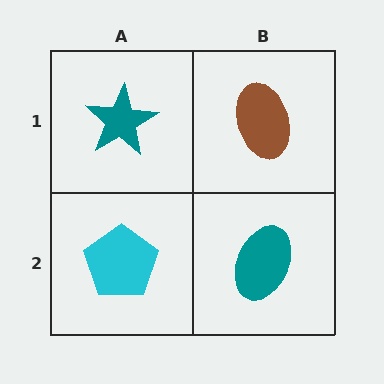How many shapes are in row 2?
2 shapes.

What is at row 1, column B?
A brown ellipse.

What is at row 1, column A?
A teal star.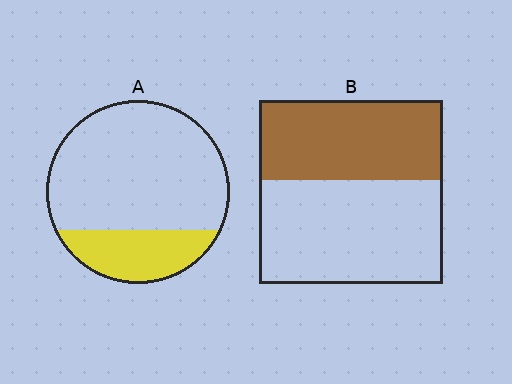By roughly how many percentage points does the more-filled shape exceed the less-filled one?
By roughly 20 percentage points (B over A).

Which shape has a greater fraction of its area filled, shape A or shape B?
Shape B.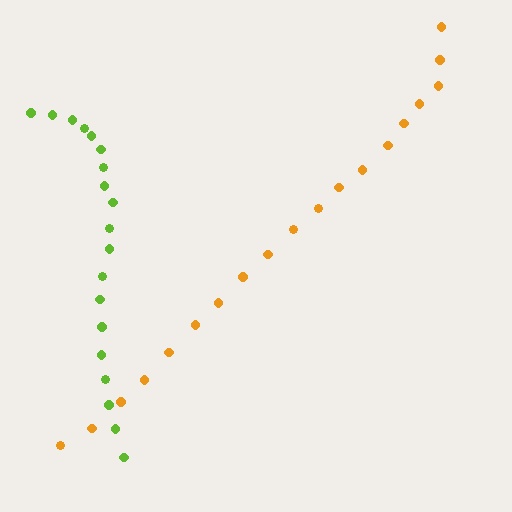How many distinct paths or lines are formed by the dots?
There are 2 distinct paths.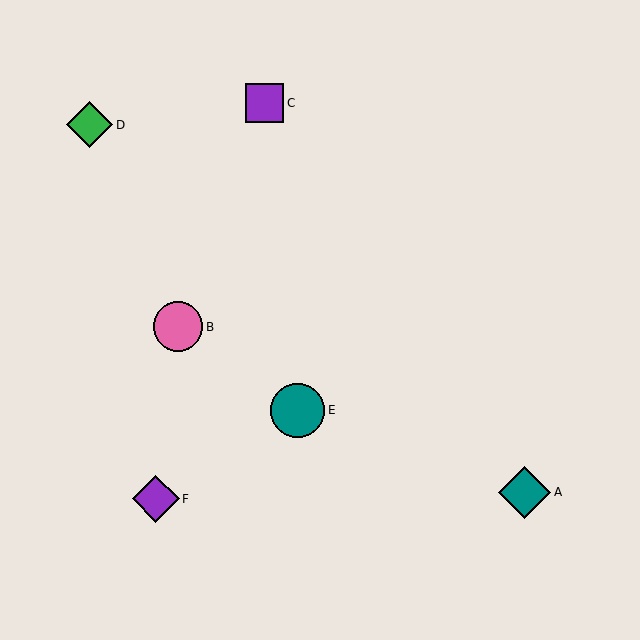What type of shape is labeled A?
Shape A is a teal diamond.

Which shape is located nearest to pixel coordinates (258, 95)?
The purple square (labeled C) at (265, 103) is nearest to that location.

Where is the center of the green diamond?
The center of the green diamond is at (90, 125).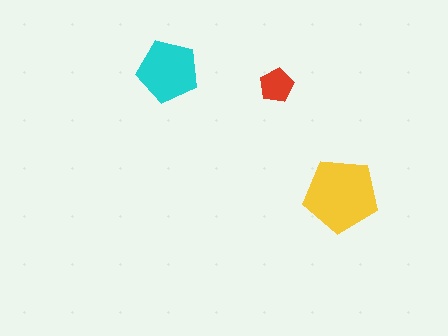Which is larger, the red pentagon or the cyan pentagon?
The cyan one.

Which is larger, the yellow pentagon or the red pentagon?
The yellow one.